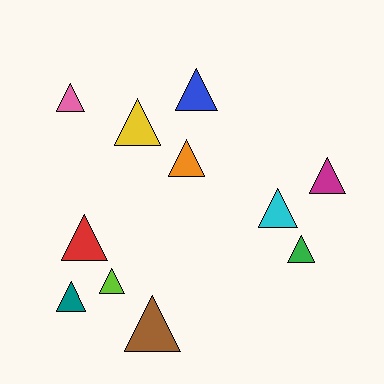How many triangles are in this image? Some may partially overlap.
There are 11 triangles.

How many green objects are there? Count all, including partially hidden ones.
There is 1 green object.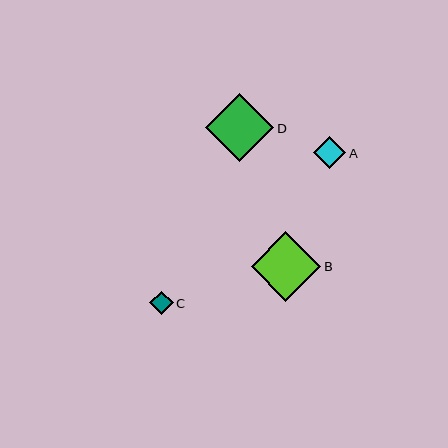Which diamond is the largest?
Diamond B is the largest with a size of approximately 69 pixels.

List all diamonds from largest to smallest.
From largest to smallest: B, D, A, C.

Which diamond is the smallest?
Diamond C is the smallest with a size of approximately 23 pixels.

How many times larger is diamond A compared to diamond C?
Diamond A is approximately 1.4 times the size of diamond C.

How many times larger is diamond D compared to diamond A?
Diamond D is approximately 2.1 times the size of diamond A.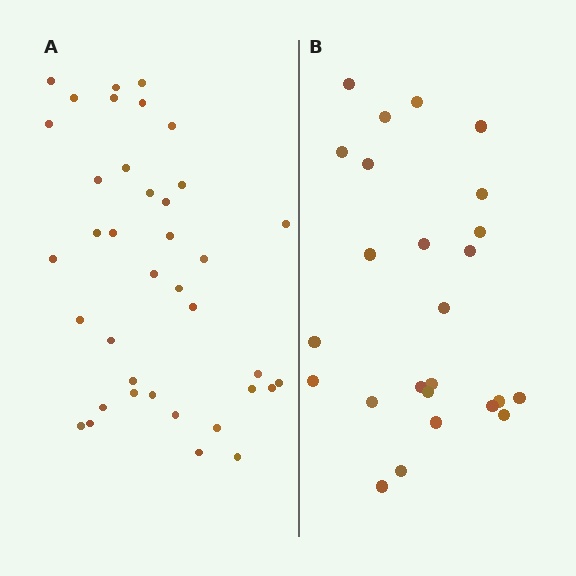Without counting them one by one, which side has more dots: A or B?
Region A (the left region) has more dots.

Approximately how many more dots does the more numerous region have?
Region A has approximately 15 more dots than region B.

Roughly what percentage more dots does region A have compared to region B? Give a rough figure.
About 50% more.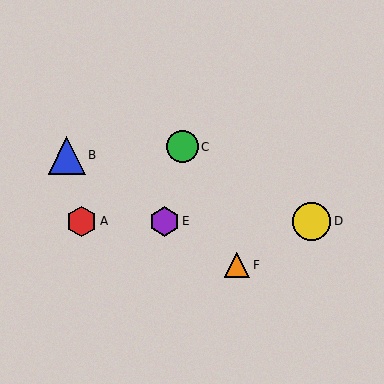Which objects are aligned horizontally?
Objects A, D, E are aligned horizontally.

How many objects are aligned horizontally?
3 objects (A, D, E) are aligned horizontally.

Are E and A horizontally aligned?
Yes, both are at y≈221.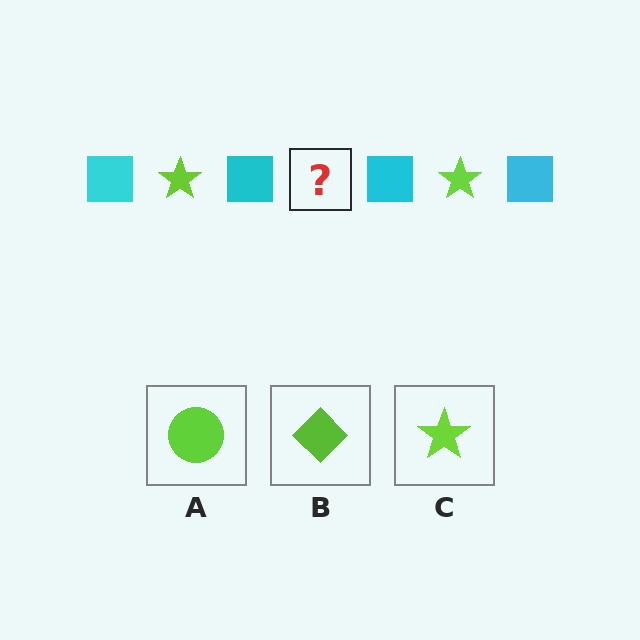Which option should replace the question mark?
Option C.